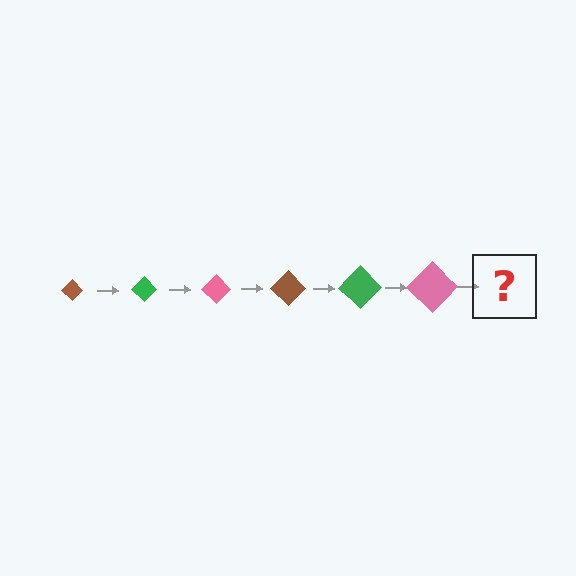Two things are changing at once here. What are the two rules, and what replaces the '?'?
The two rules are that the diamond grows larger each step and the color cycles through brown, green, and pink. The '?' should be a brown diamond, larger than the previous one.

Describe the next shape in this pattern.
It should be a brown diamond, larger than the previous one.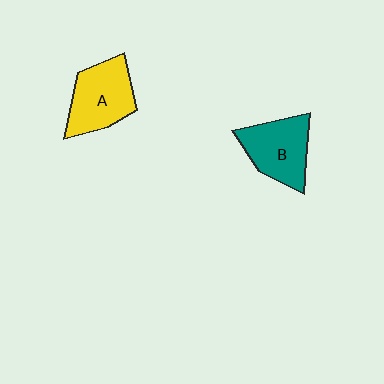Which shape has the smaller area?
Shape B (teal).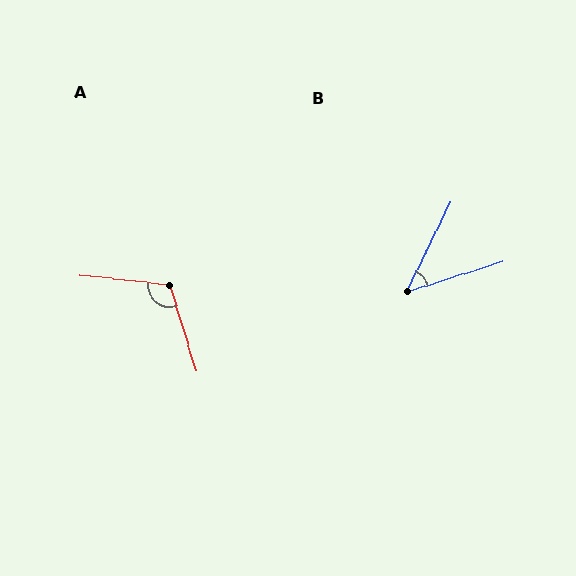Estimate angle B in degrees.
Approximately 47 degrees.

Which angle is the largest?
A, at approximately 113 degrees.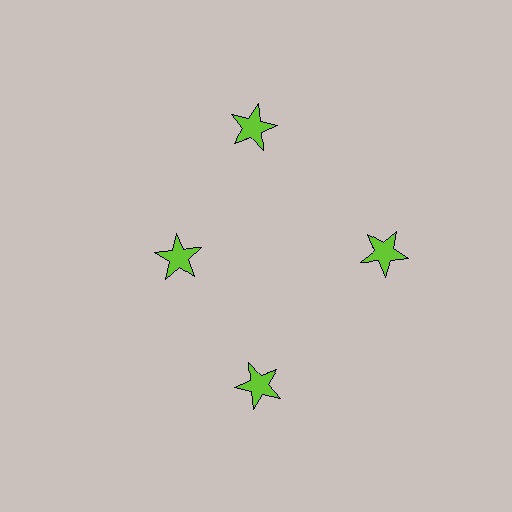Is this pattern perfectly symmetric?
No. The 4 lime stars are arranged in a ring, but one element near the 9 o'clock position is pulled inward toward the center, breaking the 4-fold rotational symmetry.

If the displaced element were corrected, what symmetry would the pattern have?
It would have 4-fold rotational symmetry — the pattern would map onto itself every 90 degrees.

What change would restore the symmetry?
The symmetry would be restored by moving it outward, back onto the ring so that all 4 stars sit at equal angles and equal distance from the center.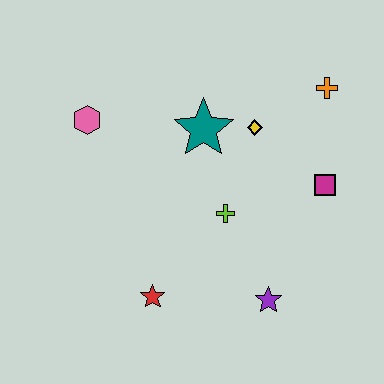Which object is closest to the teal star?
The yellow diamond is closest to the teal star.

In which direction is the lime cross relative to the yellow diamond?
The lime cross is below the yellow diamond.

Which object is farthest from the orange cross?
The red star is farthest from the orange cross.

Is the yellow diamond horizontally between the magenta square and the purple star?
No